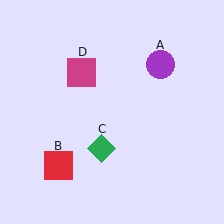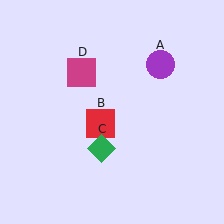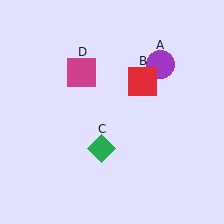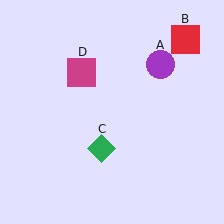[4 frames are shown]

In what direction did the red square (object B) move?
The red square (object B) moved up and to the right.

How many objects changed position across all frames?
1 object changed position: red square (object B).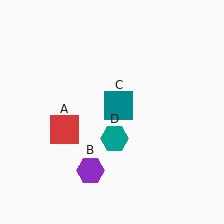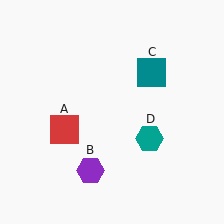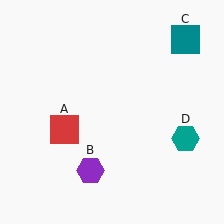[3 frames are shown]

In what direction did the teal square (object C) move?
The teal square (object C) moved up and to the right.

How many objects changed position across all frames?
2 objects changed position: teal square (object C), teal hexagon (object D).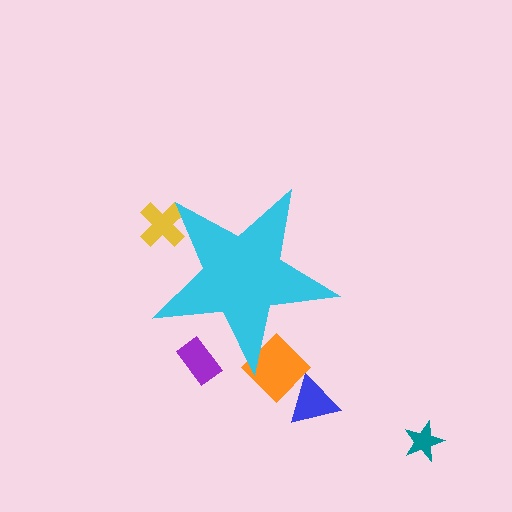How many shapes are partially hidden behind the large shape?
3 shapes are partially hidden.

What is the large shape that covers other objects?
A cyan star.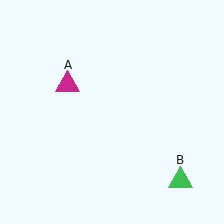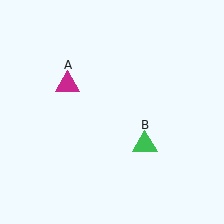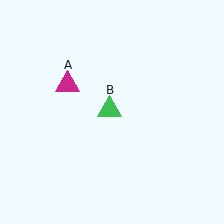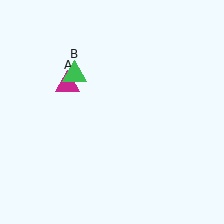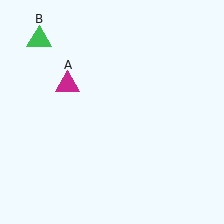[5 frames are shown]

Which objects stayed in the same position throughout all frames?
Magenta triangle (object A) remained stationary.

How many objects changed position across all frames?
1 object changed position: green triangle (object B).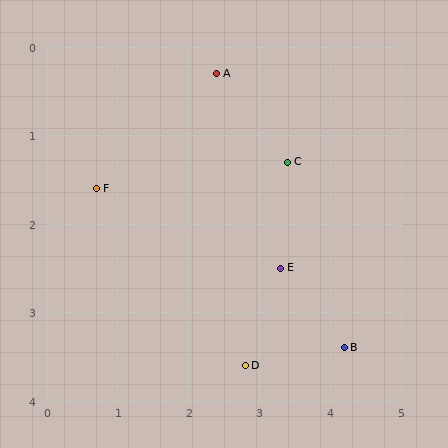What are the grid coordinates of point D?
Point D is at approximately (2.8, 3.6).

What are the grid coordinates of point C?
Point C is at approximately (3.4, 1.3).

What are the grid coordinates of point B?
Point B is at approximately (4.2, 3.4).